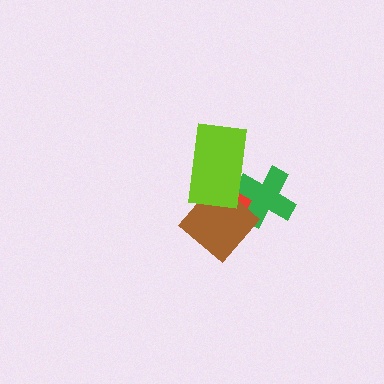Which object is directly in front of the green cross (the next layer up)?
The brown diamond is directly in front of the green cross.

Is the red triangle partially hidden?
Yes, it is partially covered by another shape.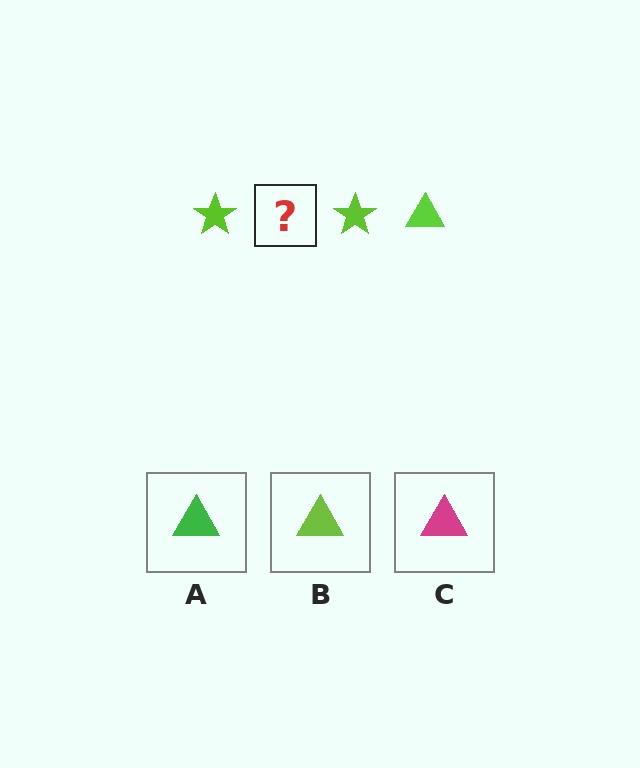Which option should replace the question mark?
Option B.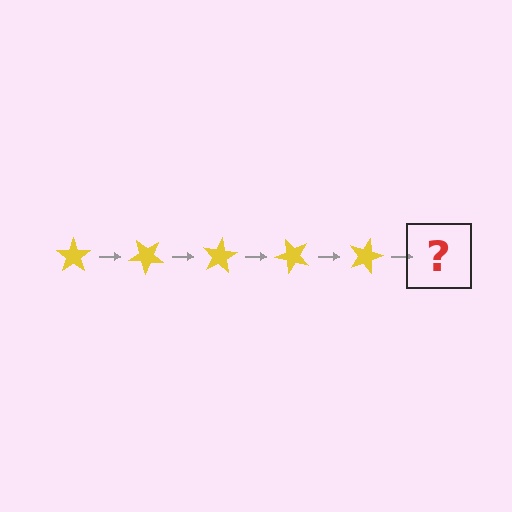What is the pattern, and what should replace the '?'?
The pattern is that the star rotates 40 degrees each step. The '?' should be a yellow star rotated 200 degrees.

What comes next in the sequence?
The next element should be a yellow star rotated 200 degrees.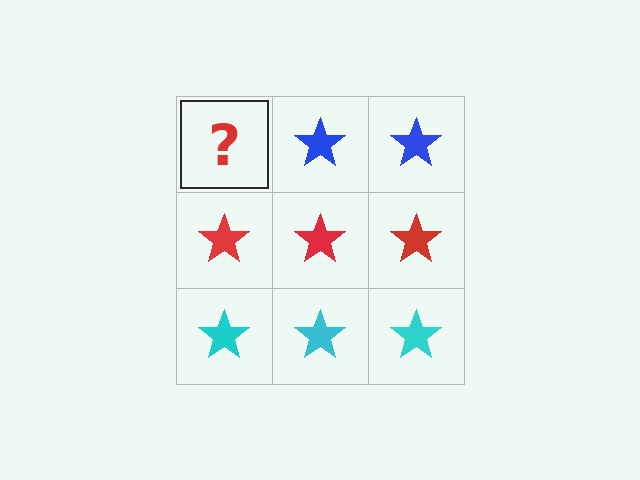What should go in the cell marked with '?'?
The missing cell should contain a blue star.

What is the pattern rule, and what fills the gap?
The rule is that each row has a consistent color. The gap should be filled with a blue star.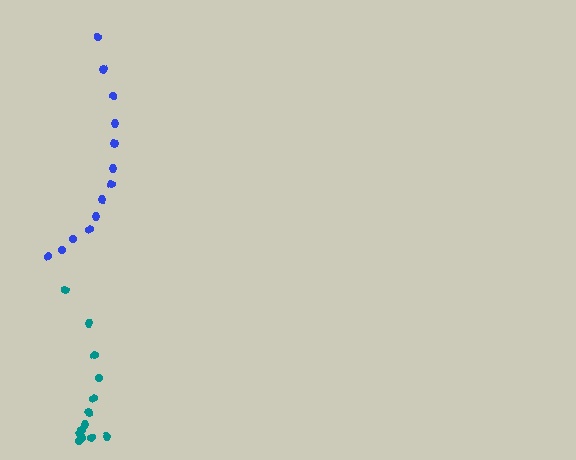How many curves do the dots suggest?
There are 2 distinct paths.